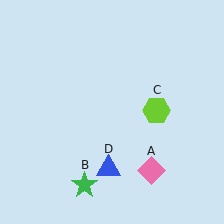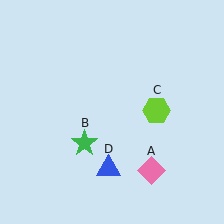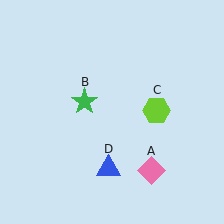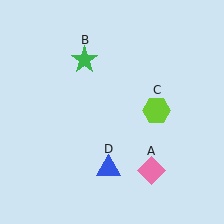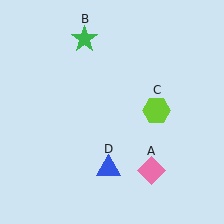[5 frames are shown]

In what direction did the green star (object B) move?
The green star (object B) moved up.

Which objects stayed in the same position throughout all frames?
Pink diamond (object A) and lime hexagon (object C) and blue triangle (object D) remained stationary.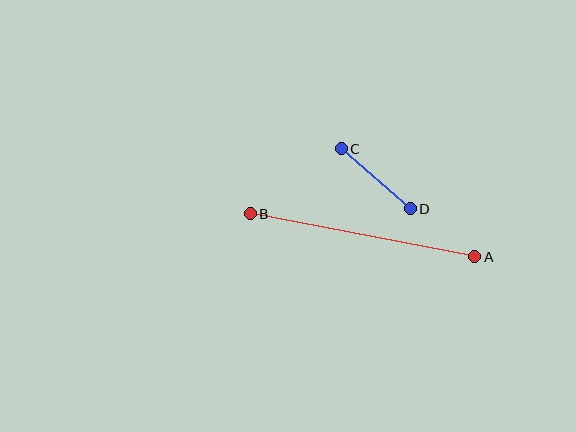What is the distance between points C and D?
The distance is approximately 92 pixels.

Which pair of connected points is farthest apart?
Points A and B are farthest apart.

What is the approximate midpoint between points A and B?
The midpoint is at approximately (362, 235) pixels.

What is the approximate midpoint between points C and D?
The midpoint is at approximately (376, 179) pixels.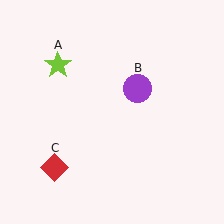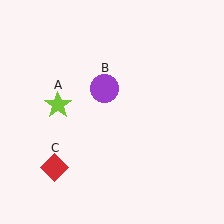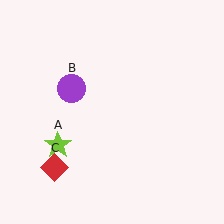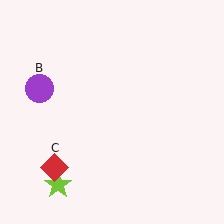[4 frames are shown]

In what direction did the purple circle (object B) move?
The purple circle (object B) moved left.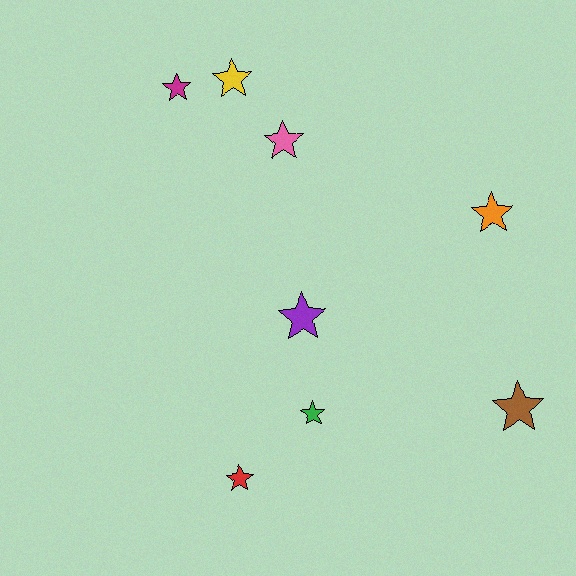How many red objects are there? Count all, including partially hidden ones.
There is 1 red object.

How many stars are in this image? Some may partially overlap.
There are 8 stars.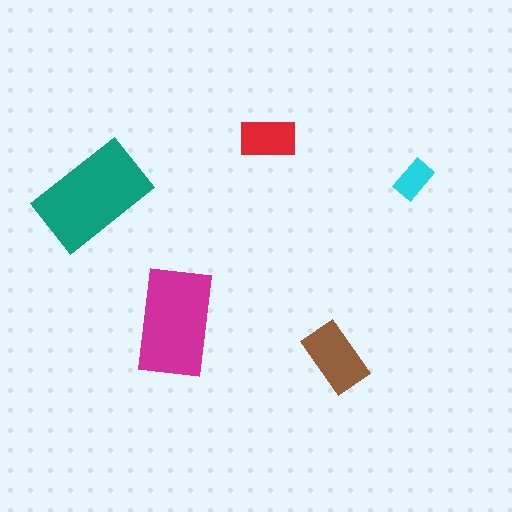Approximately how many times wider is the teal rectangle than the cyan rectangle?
About 3 times wider.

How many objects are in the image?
There are 5 objects in the image.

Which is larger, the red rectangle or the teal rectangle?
The teal one.